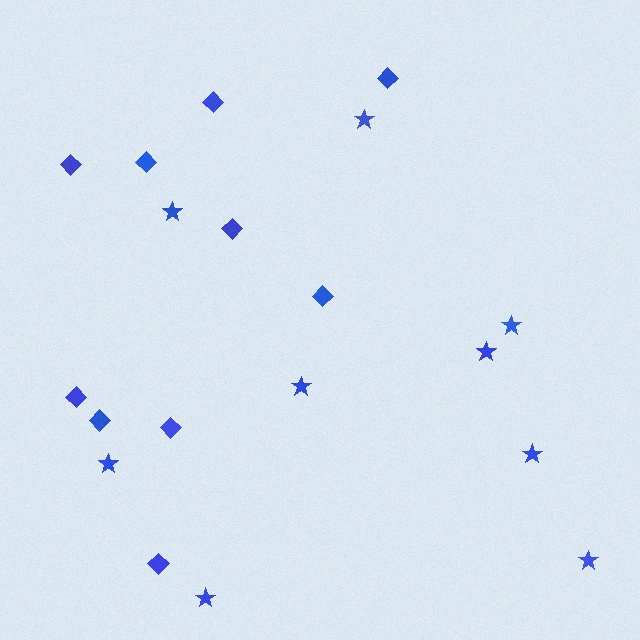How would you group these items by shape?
There are 2 groups: one group of diamonds (10) and one group of stars (9).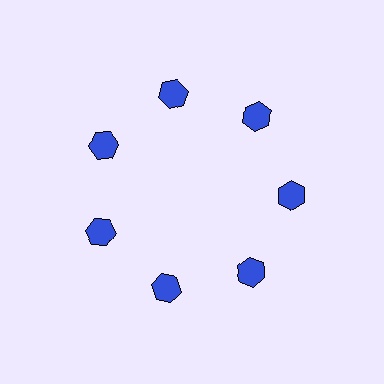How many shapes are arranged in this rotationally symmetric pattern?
There are 7 shapes, arranged in 7 groups of 1.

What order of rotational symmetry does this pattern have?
This pattern has 7-fold rotational symmetry.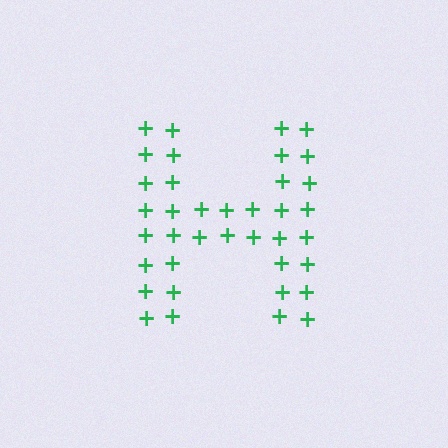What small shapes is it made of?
It is made of small plus signs.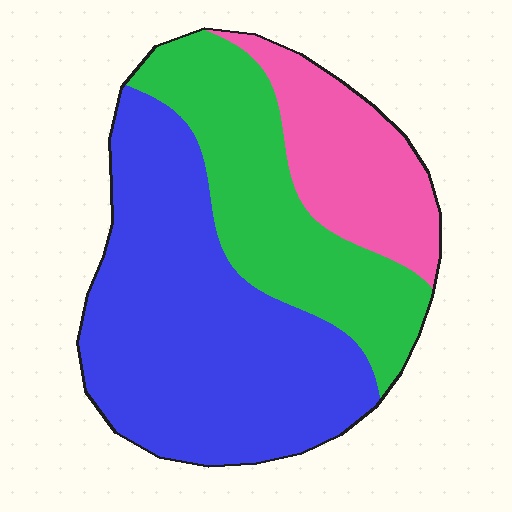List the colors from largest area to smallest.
From largest to smallest: blue, green, pink.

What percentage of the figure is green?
Green covers about 30% of the figure.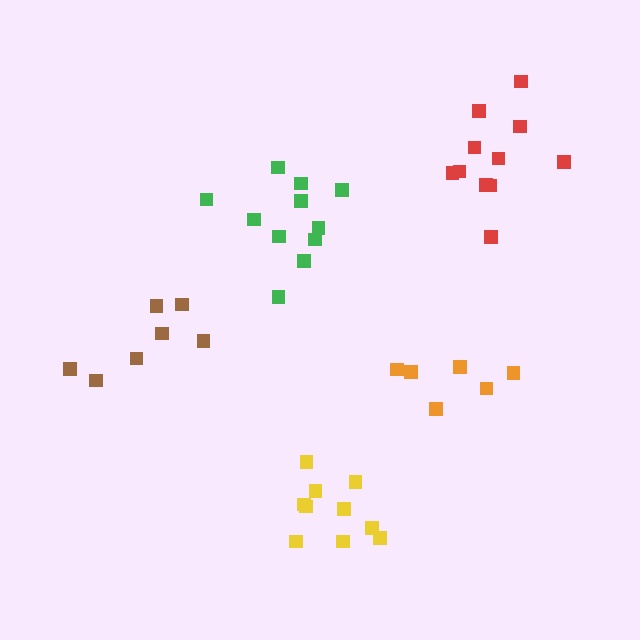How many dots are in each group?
Group 1: 7 dots, Group 2: 11 dots, Group 3: 6 dots, Group 4: 10 dots, Group 5: 11 dots (45 total).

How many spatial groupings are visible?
There are 5 spatial groupings.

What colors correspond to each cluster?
The clusters are colored: brown, green, orange, yellow, red.